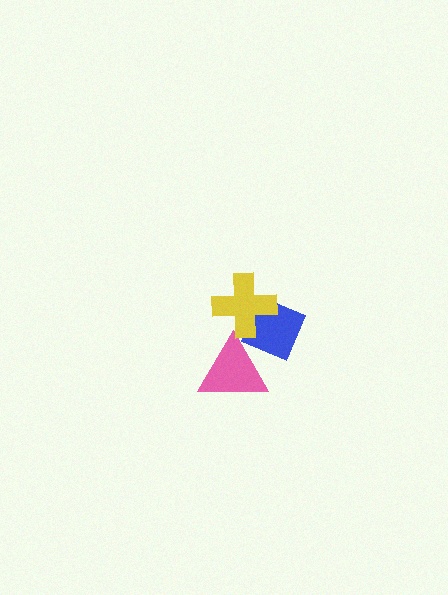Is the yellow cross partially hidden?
No, no other shape covers it.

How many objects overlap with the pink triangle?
1 object overlaps with the pink triangle.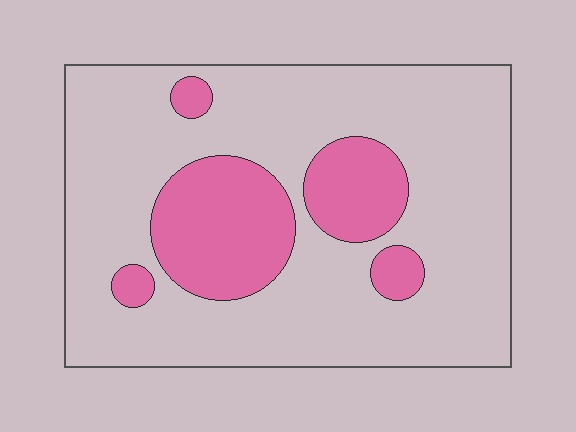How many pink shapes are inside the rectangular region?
5.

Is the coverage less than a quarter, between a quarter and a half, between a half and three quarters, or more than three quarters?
Less than a quarter.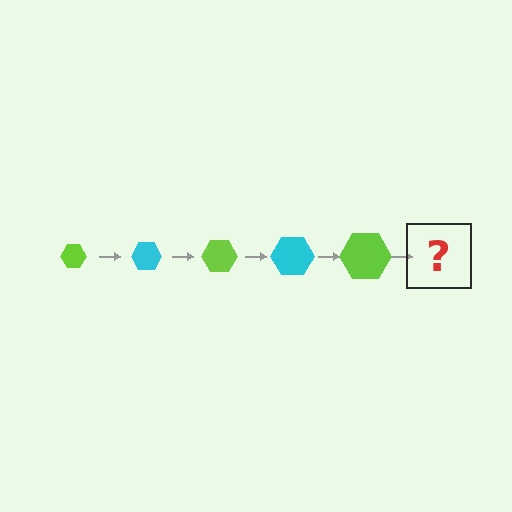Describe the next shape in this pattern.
It should be a cyan hexagon, larger than the previous one.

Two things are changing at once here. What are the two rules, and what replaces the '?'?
The two rules are that the hexagon grows larger each step and the color cycles through lime and cyan. The '?' should be a cyan hexagon, larger than the previous one.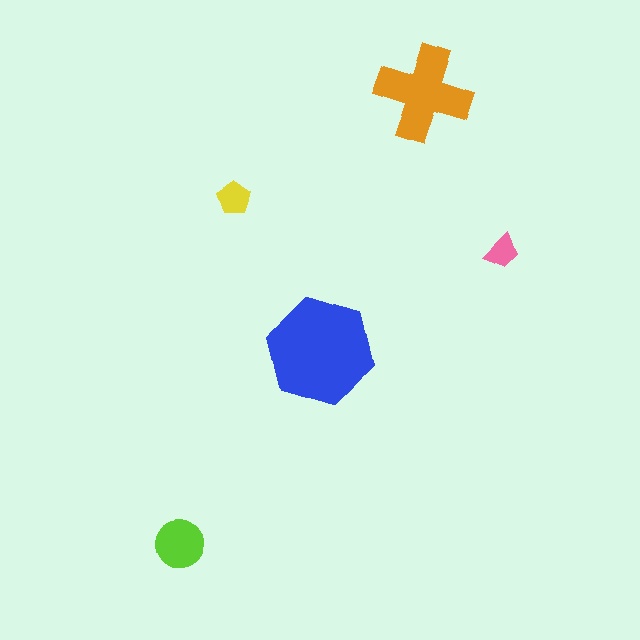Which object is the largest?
The blue hexagon.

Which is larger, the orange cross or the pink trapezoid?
The orange cross.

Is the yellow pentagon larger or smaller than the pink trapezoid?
Larger.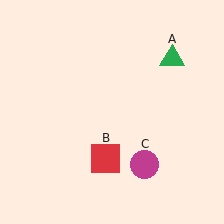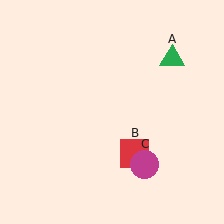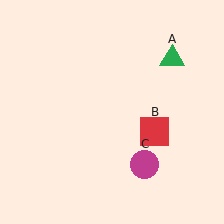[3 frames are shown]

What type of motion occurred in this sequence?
The red square (object B) rotated counterclockwise around the center of the scene.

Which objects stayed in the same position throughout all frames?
Green triangle (object A) and magenta circle (object C) remained stationary.